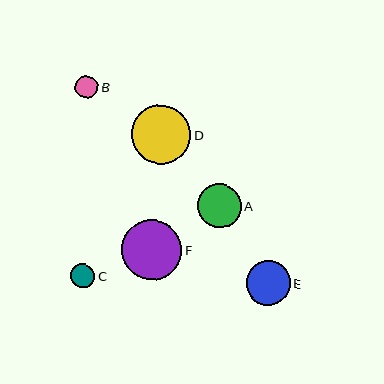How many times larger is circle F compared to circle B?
Circle F is approximately 2.6 times the size of circle B.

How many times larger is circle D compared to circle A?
Circle D is approximately 1.3 times the size of circle A.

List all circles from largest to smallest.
From largest to smallest: F, D, E, A, C, B.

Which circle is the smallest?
Circle B is the smallest with a size of approximately 23 pixels.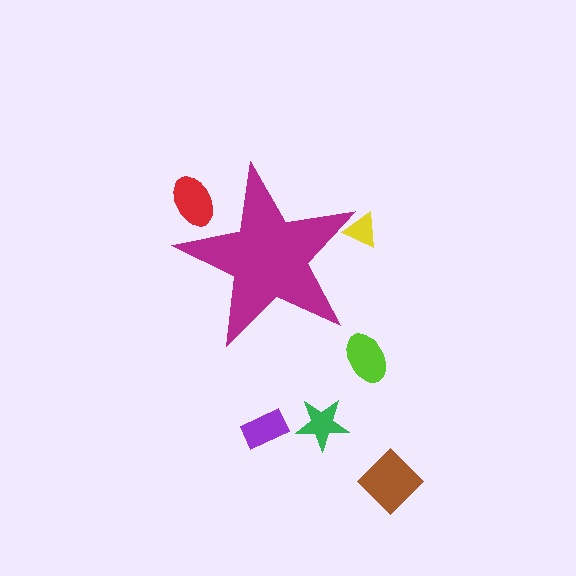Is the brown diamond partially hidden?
No, the brown diamond is fully visible.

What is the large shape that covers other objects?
A magenta star.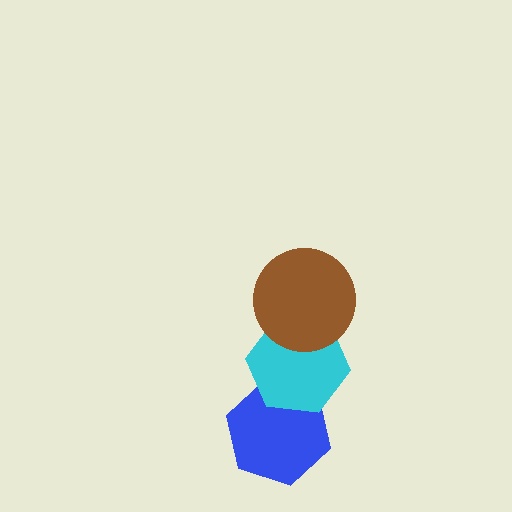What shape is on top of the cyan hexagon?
The brown circle is on top of the cyan hexagon.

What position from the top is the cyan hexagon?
The cyan hexagon is 2nd from the top.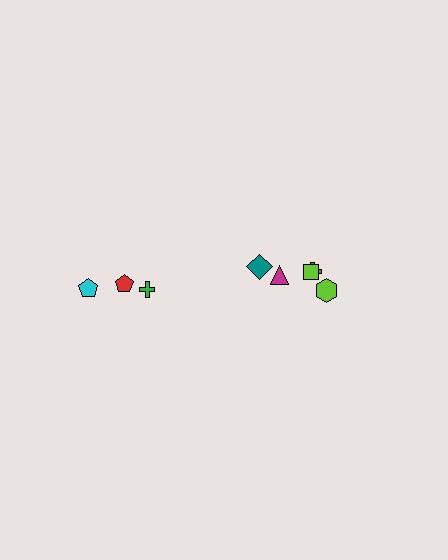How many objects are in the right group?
There are 5 objects.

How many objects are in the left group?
There are 3 objects.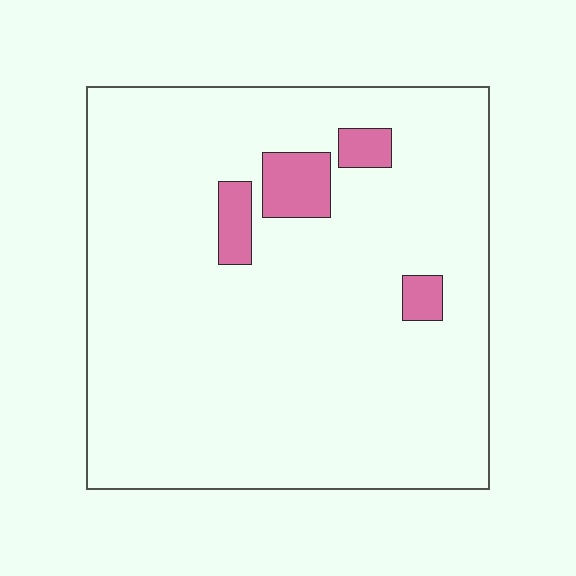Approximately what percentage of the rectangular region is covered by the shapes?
Approximately 5%.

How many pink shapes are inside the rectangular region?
4.